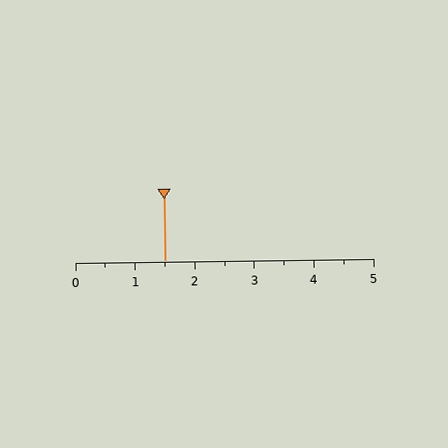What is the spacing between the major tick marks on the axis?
The major ticks are spaced 1 apart.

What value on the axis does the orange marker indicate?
The marker indicates approximately 1.5.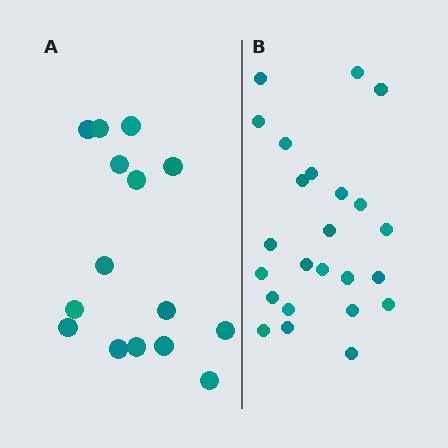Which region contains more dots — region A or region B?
Region B (the right region) has more dots.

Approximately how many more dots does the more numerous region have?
Region B has roughly 8 or so more dots than region A.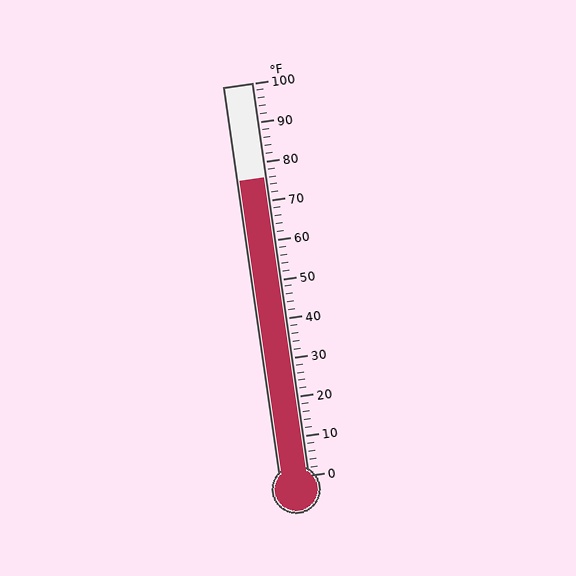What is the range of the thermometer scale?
The thermometer scale ranges from 0°F to 100°F.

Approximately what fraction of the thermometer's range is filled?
The thermometer is filled to approximately 75% of its range.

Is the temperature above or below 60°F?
The temperature is above 60°F.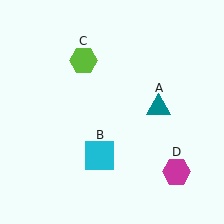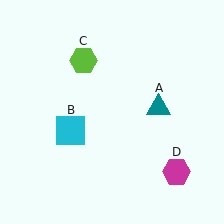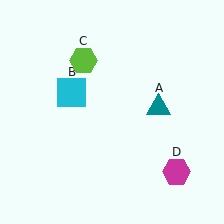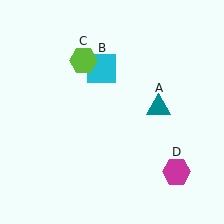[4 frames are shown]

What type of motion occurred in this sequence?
The cyan square (object B) rotated clockwise around the center of the scene.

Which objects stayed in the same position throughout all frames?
Teal triangle (object A) and lime hexagon (object C) and magenta hexagon (object D) remained stationary.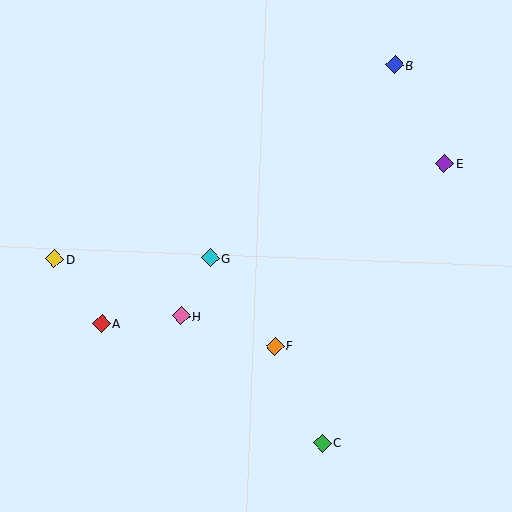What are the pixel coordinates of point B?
Point B is at (395, 65).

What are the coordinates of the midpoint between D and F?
The midpoint between D and F is at (165, 302).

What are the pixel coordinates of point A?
Point A is at (102, 324).